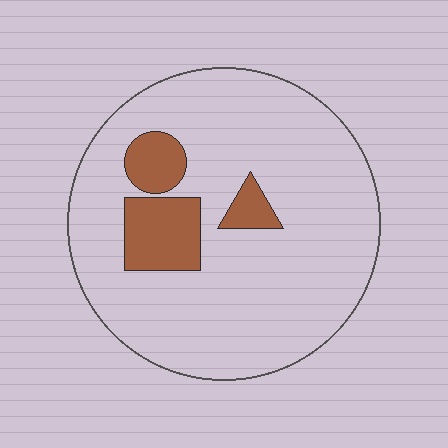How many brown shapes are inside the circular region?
3.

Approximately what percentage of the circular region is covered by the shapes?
Approximately 15%.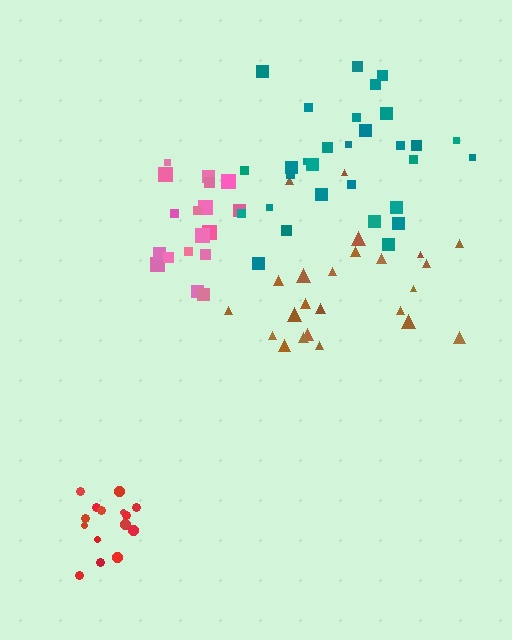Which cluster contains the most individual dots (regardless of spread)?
Teal (30).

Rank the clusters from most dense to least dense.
red, pink, teal, brown.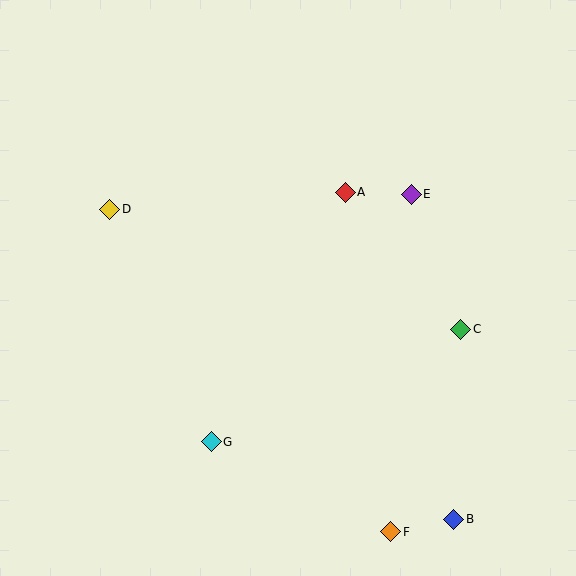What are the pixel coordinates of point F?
Point F is at (391, 532).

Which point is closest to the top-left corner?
Point D is closest to the top-left corner.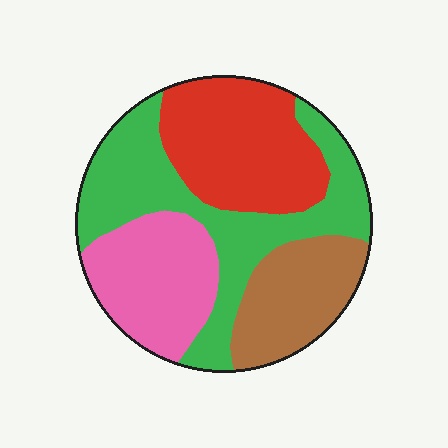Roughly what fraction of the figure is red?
Red covers roughly 25% of the figure.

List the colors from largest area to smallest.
From largest to smallest: green, red, pink, brown.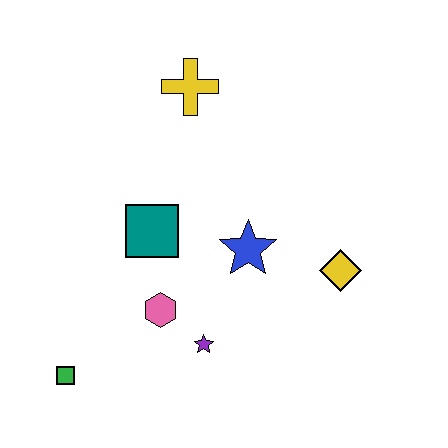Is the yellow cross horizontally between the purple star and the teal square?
Yes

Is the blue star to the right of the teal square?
Yes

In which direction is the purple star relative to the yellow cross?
The purple star is below the yellow cross.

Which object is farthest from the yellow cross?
The green square is farthest from the yellow cross.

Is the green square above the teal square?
No